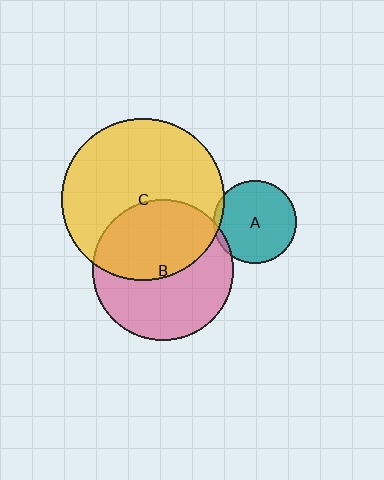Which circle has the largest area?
Circle C (yellow).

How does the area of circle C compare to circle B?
Approximately 1.3 times.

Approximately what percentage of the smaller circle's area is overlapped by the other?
Approximately 45%.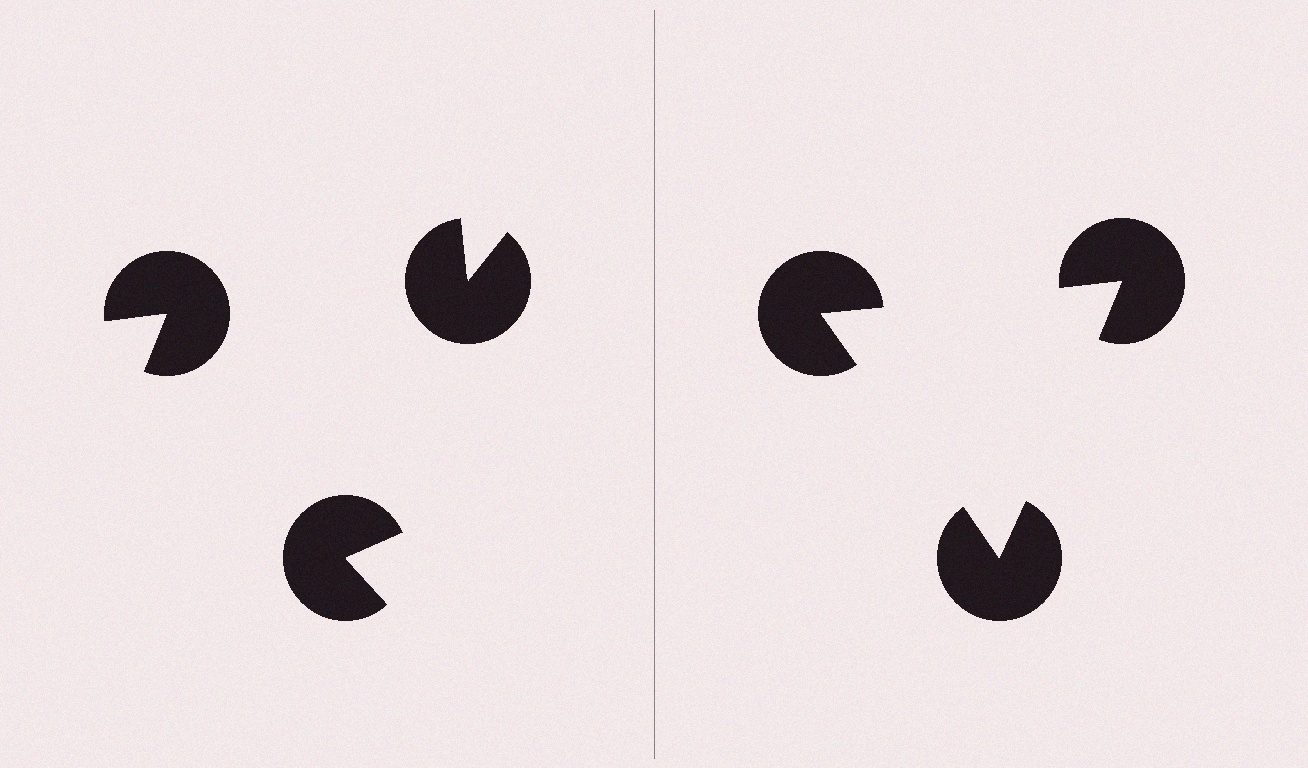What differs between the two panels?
The pac-man discs are positioned identically on both sides; only the wedge orientations differ. On the right they align to a triangle; on the left they are misaligned.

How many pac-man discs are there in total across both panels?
6 — 3 on each side.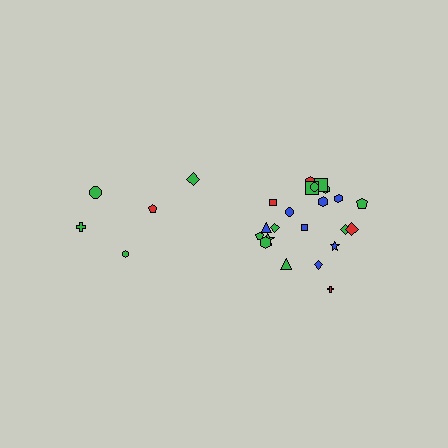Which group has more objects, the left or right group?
The right group.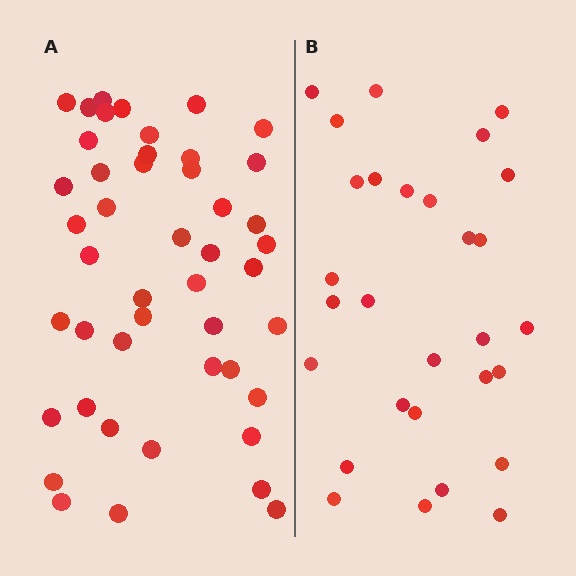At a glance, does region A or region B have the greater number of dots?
Region A (the left region) has more dots.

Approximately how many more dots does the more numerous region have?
Region A has approximately 15 more dots than region B.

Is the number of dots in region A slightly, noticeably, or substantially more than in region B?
Region A has substantially more. The ratio is roughly 1.6 to 1.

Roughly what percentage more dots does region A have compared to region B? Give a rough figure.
About 60% more.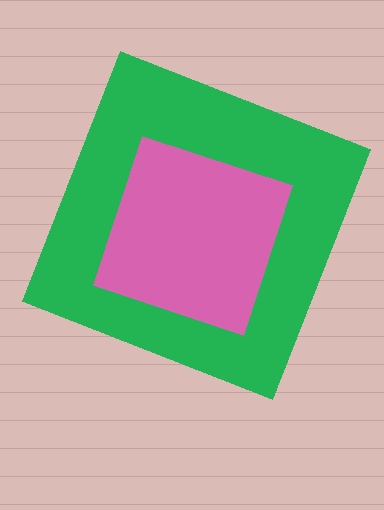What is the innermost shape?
The pink diamond.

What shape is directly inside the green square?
The pink diamond.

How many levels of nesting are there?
2.